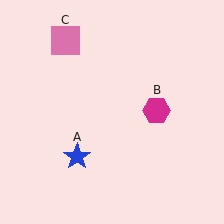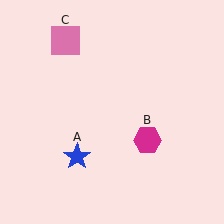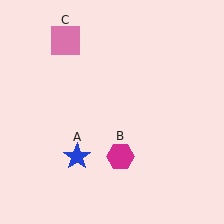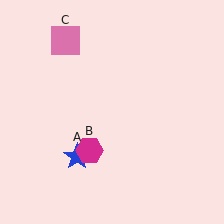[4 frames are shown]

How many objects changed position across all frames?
1 object changed position: magenta hexagon (object B).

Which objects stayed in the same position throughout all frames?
Blue star (object A) and pink square (object C) remained stationary.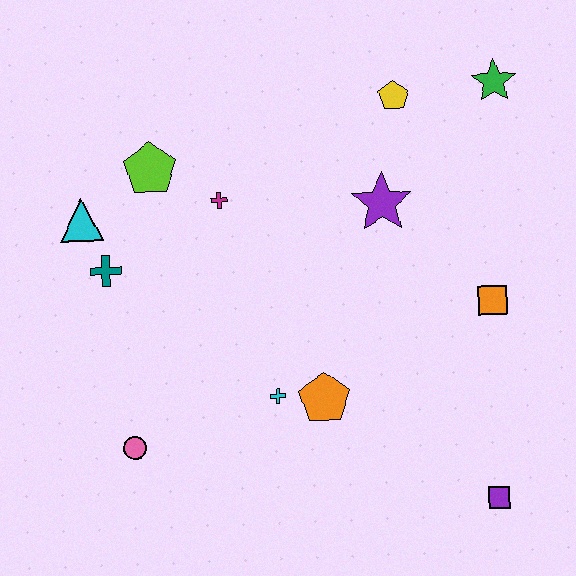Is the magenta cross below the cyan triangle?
No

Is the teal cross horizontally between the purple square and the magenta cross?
No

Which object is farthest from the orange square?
The cyan triangle is farthest from the orange square.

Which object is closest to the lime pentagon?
The magenta cross is closest to the lime pentagon.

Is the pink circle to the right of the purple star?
No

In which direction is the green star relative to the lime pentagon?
The green star is to the right of the lime pentagon.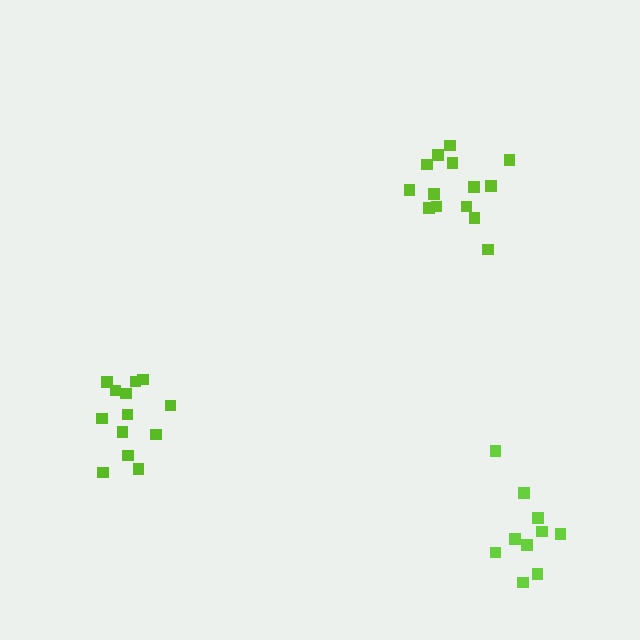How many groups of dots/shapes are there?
There are 3 groups.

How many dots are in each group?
Group 1: 10 dots, Group 2: 14 dots, Group 3: 13 dots (37 total).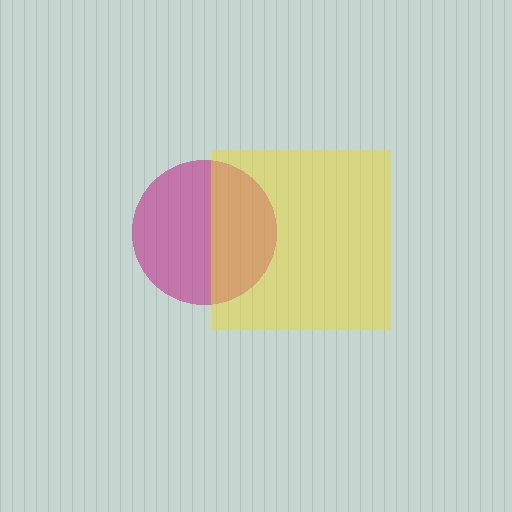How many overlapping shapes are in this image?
There are 2 overlapping shapes in the image.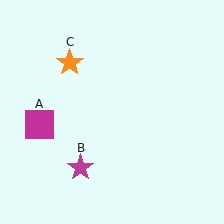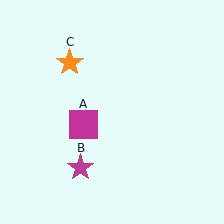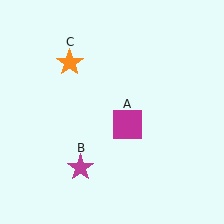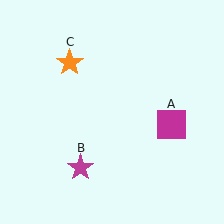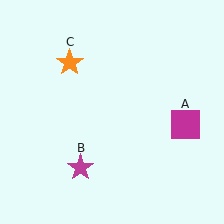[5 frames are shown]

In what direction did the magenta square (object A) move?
The magenta square (object A) moved right.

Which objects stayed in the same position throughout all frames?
Magenta star (object B) and orange star (object C) remained stationary.